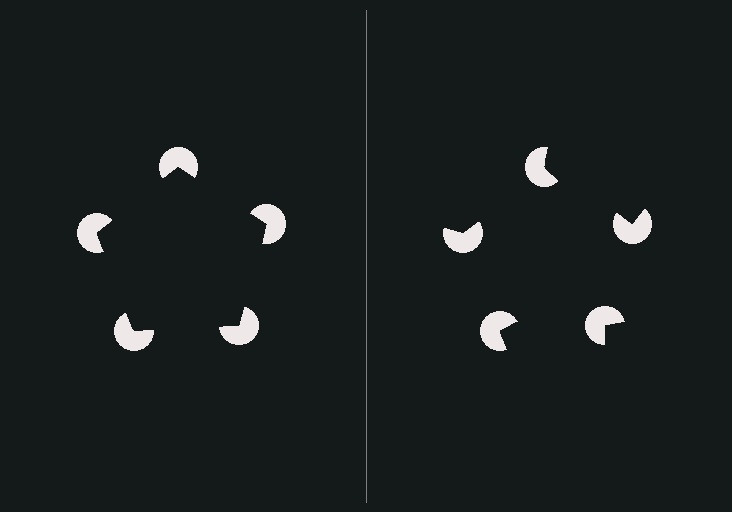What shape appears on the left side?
An illusory pentagon.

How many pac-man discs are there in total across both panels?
10 — 5 on each side.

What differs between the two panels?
The pac-man discs are positioned identically on both sides; only the wedge orientations differ. On the left they align to a pentagon; on the right they are misaligned.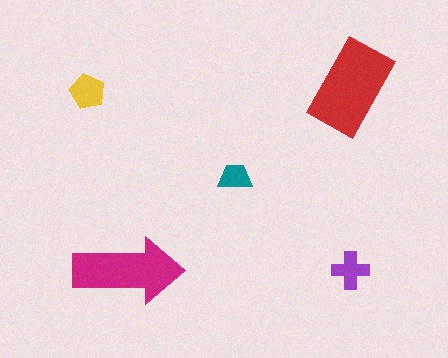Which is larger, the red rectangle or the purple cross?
The red rectangle.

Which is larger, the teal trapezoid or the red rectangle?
The red rectangle.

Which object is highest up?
The red rectangle is topmost.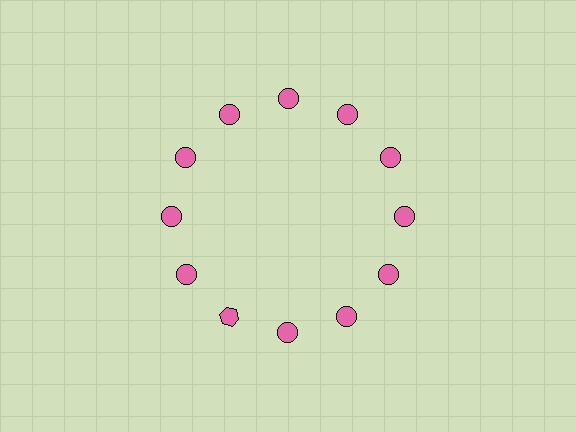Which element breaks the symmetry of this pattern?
The pink hexagon at roughly the 7 o'clock position breaks the symmetry. All other shapes are pink circles.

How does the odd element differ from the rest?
It has a different shape: hexagon instead of circle.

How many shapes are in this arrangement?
There are 12 shapes arranged in a ring pattern.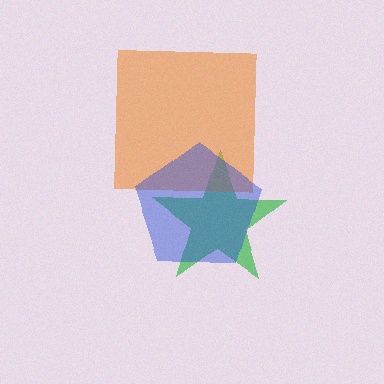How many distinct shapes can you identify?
There are 3 distinct shapes: a green star, an orange square, a blue pentagon.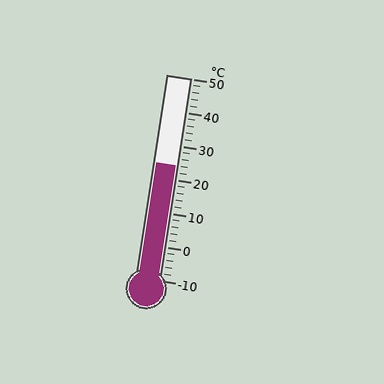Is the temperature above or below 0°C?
The temperature is above 0°C.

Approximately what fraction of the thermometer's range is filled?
The thermometer is filled to approximately 55% of its range.